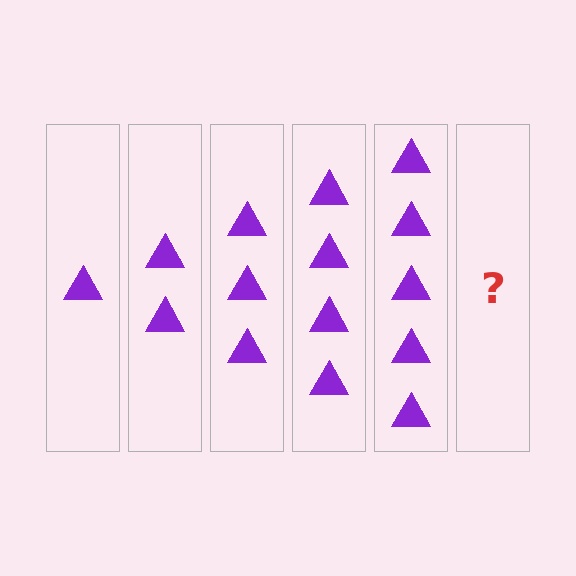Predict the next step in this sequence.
The next step is 6 triangles.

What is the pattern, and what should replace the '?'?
The pattern is that each step adds one more triangle. The '?' should be 6 triangles.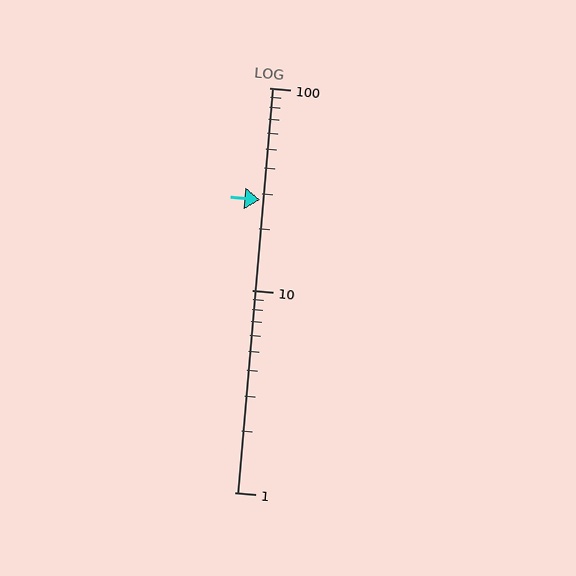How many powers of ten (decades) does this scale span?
The scale spans 2 decades, from 1 to 100.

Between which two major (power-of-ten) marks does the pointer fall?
The pointer is between 10 and 100.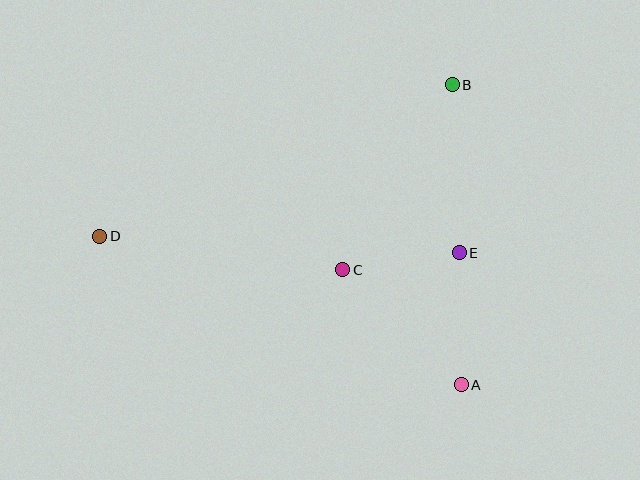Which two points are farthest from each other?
Points A and D are farthest from each other.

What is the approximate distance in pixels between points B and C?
The distance between B and C is approximately 215 pixels.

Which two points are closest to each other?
Points C and E are closest to each other.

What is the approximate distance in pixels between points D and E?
The distance between D and E is approximately 360 pixels.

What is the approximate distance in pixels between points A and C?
The distance between A and C is approximately 165 pixels.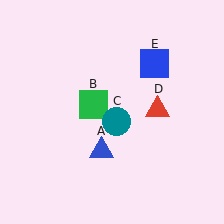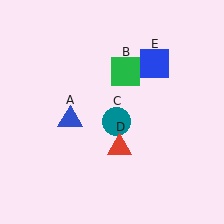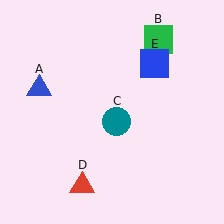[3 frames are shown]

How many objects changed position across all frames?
3 objects changed position: blue triangle (object A), green square (object B), red triangle (object D).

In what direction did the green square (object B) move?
The green square (object B) moved up and to the right.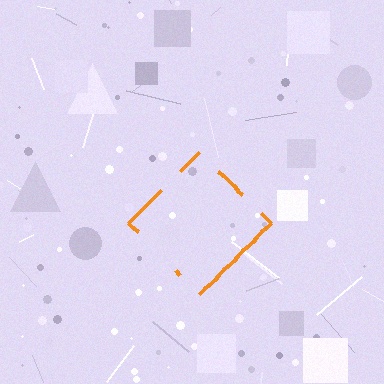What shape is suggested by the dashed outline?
The dashed outline suggests a diamond.